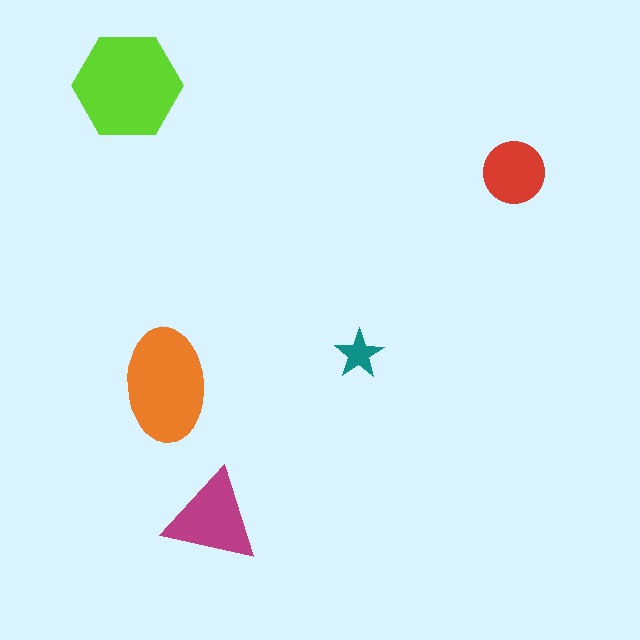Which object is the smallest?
The teal star.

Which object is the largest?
The lime hexagon.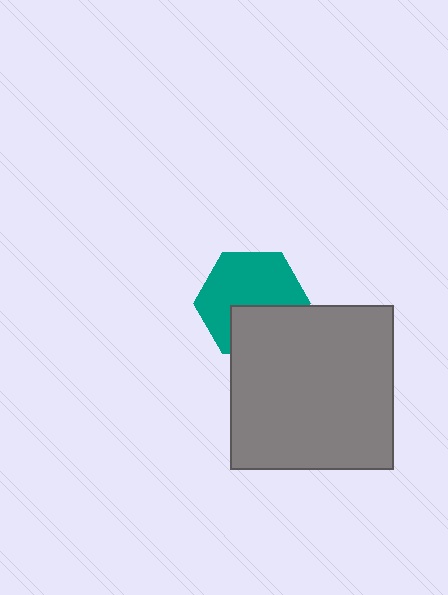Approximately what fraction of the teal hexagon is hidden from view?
Roughly 35% of the teal hexagon is hidden behind the gray square.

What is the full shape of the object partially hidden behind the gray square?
The partially hidden object is a teal hexagon.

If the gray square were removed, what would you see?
You would see the complete teal hexagon.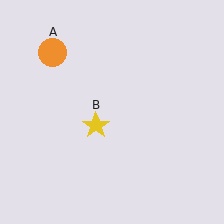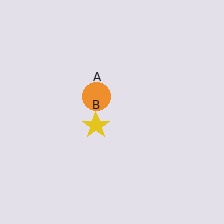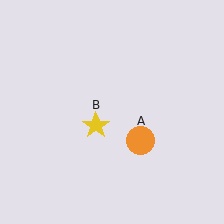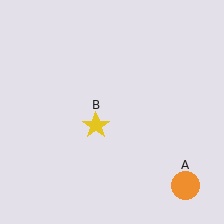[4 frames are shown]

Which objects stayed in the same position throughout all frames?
Yellow star (object B) remained stationary.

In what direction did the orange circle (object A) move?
The orange circle (object A) moved down and to the right.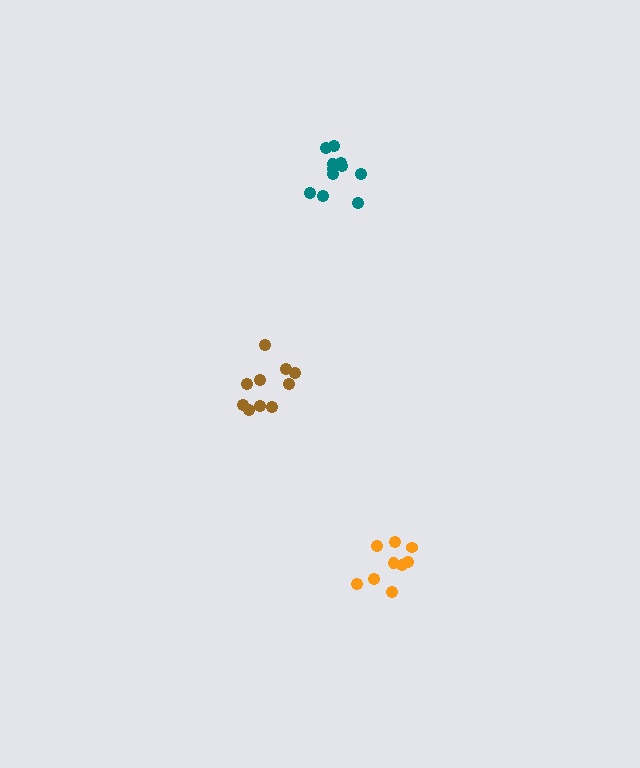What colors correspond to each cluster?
The clusters are colored: teal, orange, brown.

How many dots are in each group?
Group 1: 11 dots, Group 2: 9 dots, Group 3: 10 dots (30 total).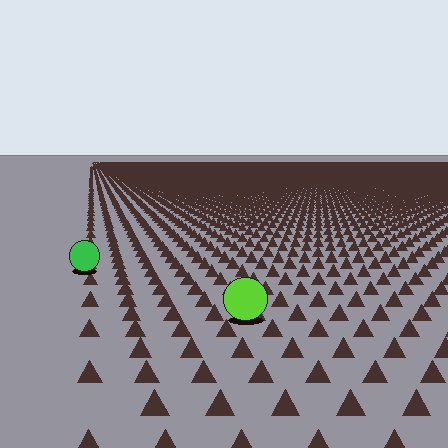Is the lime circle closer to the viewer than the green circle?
Yes. The lime circle is closer — you can tell from the texture gradient: the ground texture is coarser near it.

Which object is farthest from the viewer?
The green circle is farthest from the viewer. It appears smaller and the ground texture around it is denser.